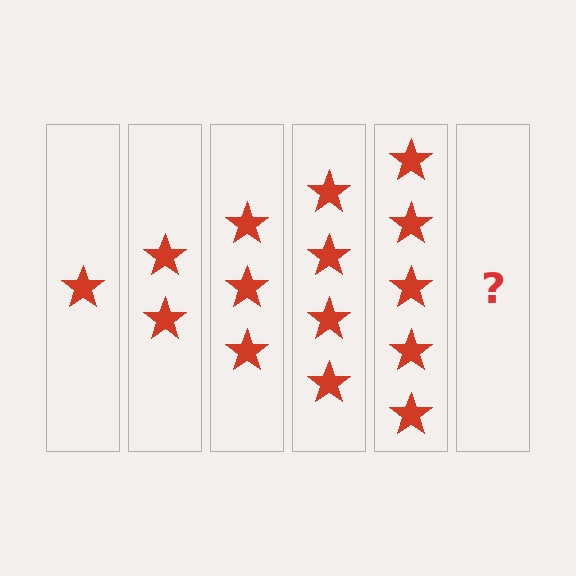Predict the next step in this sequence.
The next step is 6 stars.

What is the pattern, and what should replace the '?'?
The pattern is that each step adds one more star. The '?' should be 6 stars.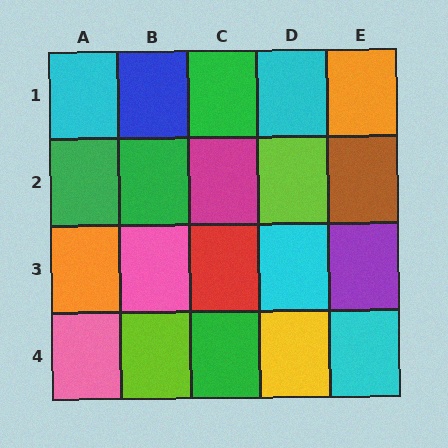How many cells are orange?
2 cells are orange.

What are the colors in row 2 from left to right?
Green, green, magenta, lime, brown.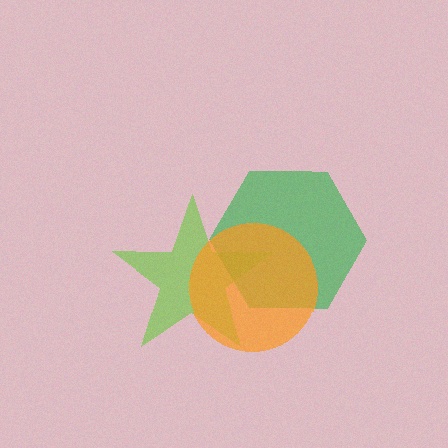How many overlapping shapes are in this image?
There are 3 overlapping shapes in the image.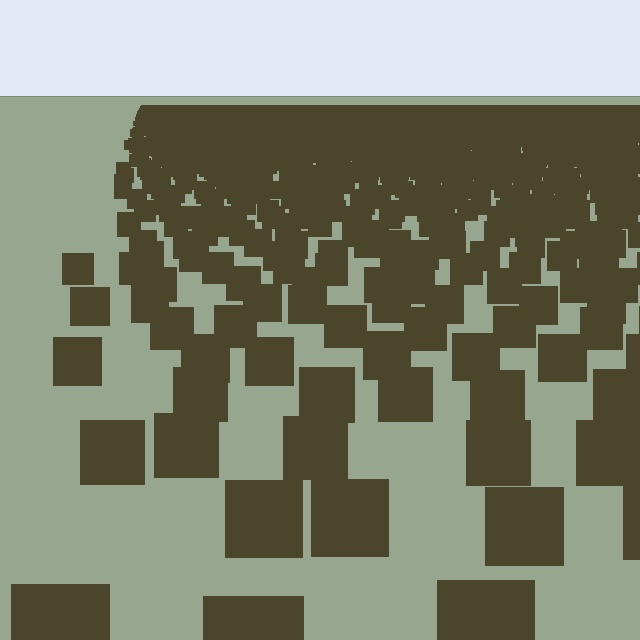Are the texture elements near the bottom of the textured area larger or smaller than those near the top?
Larger. Near the bottom, elements are closer to the viewer and appear at a bigger on-screen size.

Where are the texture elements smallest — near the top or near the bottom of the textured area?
Near the top.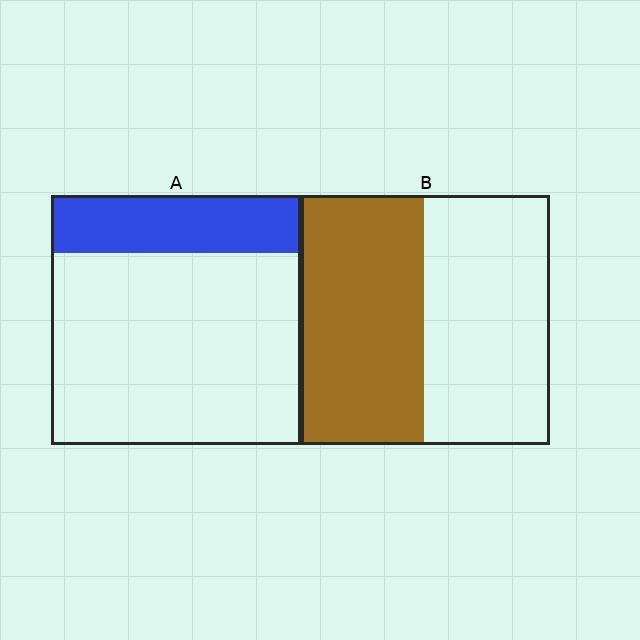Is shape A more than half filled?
No.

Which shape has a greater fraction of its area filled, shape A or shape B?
Shape B.